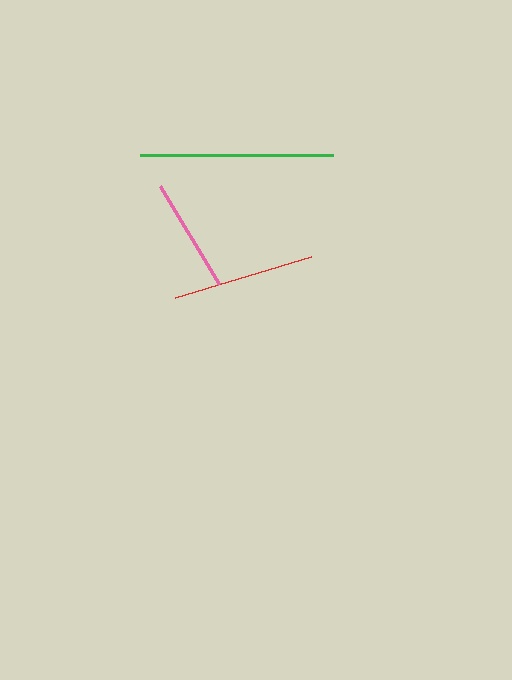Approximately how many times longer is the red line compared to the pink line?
The red line is approximately 1.2 times the length of the pink line.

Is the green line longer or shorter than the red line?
The green line is longer than the red line.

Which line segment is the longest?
The green line is the longest at approximately 193 pixels.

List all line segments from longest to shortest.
From longest to shortest: green, red, pink.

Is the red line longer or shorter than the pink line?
The red line is longer than the pink line.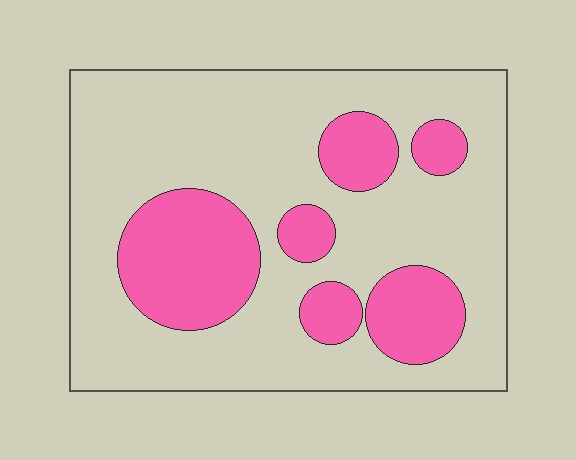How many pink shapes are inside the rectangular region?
6.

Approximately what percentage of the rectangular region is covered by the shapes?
Approximately 25%.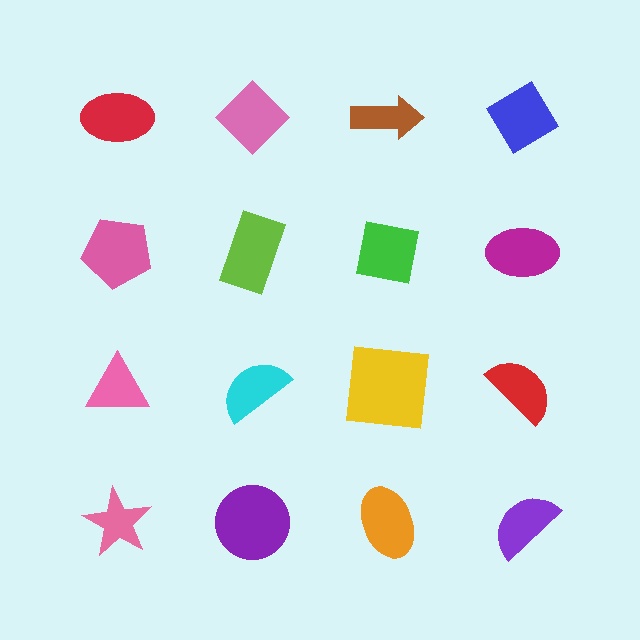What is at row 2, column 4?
A magenta ellipse.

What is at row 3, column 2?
A cyan semicircle.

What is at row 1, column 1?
A red ellipse.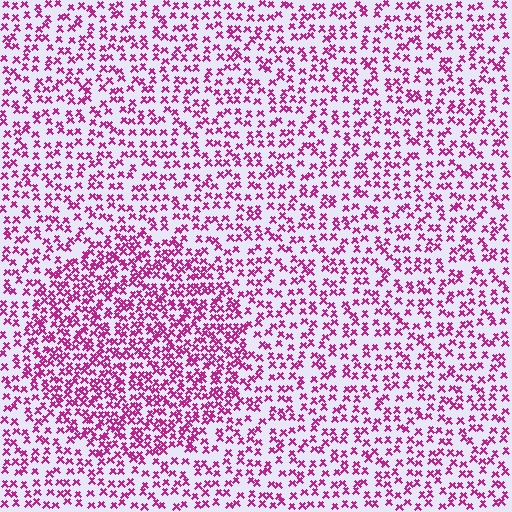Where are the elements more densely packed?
The elements are more densely packed inside the circle boundary.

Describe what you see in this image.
The image contains small magenta elements arranged at two different densities. A circle-shaped region is visible where the elements are more densely packed than the surrounding area.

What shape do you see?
I see a circle.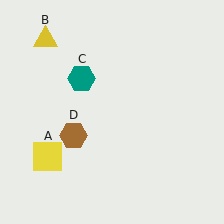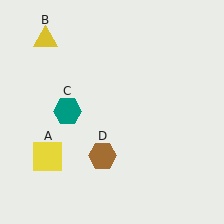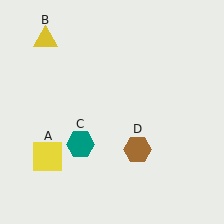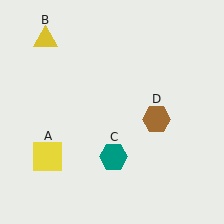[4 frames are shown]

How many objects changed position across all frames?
2 objects changed position: teal hexagon (object C), brown hexagon (object D).